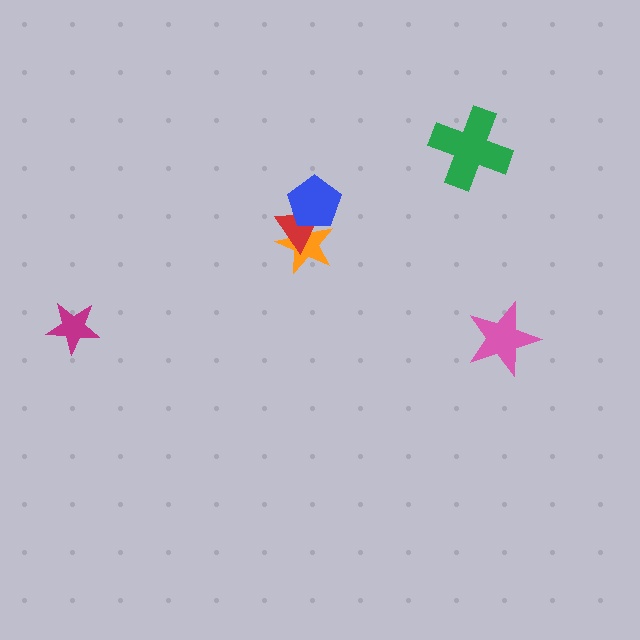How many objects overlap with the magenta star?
0 objects overlap with the magenta star.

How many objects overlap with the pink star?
0 objects overlap with the pink star.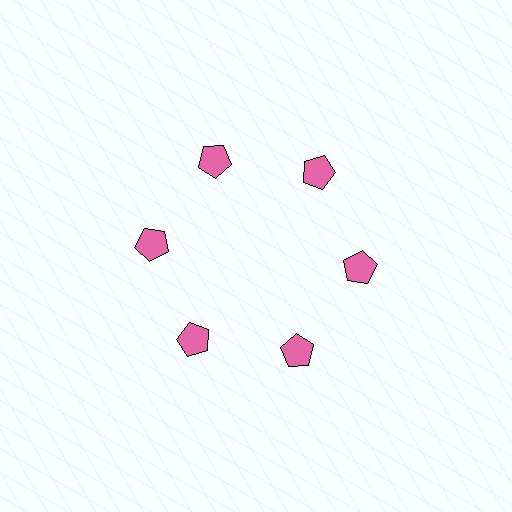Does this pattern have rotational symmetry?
Yes, this pattern has 6-fold rotational symmetry. It looks the same after rotating 60 degrees around the center.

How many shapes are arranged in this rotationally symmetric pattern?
There are 6 shapes, arranged in 6 groups of 1.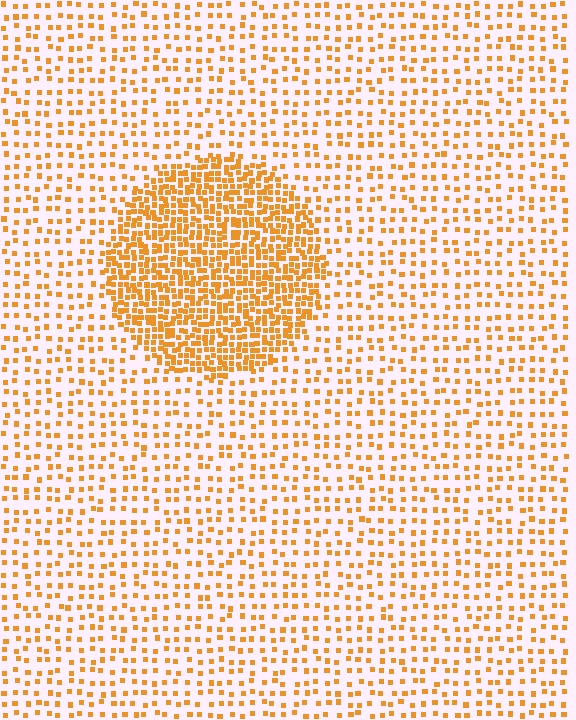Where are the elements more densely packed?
The elements are more densely packed inside the circle boundary.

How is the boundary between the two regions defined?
The boundary is defined by a change in element density (approximately 2.7x ratio). All elements are the same color, size, and shape.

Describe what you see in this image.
The image contains small orange elements arranged at two different densities. A circle-shaped region is visible where the elements are more densely packed than the surrounding area.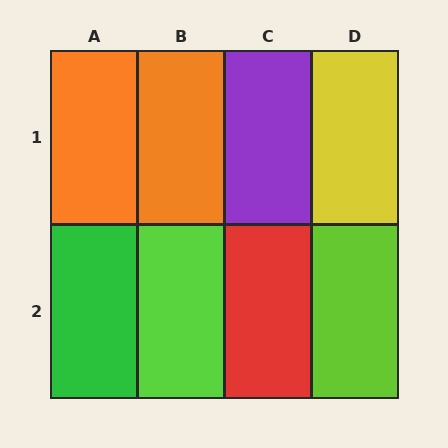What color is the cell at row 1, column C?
Purple.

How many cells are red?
1 cell is red.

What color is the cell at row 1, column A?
Orange.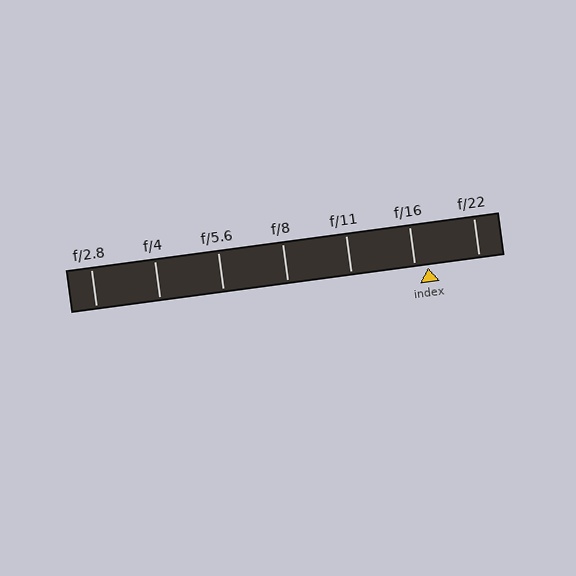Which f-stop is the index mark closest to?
The index mark is closest to f/16.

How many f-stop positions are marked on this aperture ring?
There are 7 f-stop positions marked.